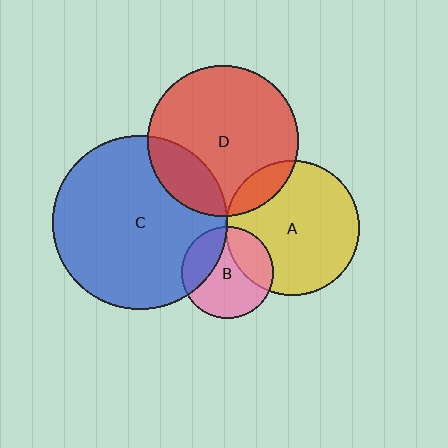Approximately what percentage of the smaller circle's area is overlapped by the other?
Approximately 25%.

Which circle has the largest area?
Circle C (blue).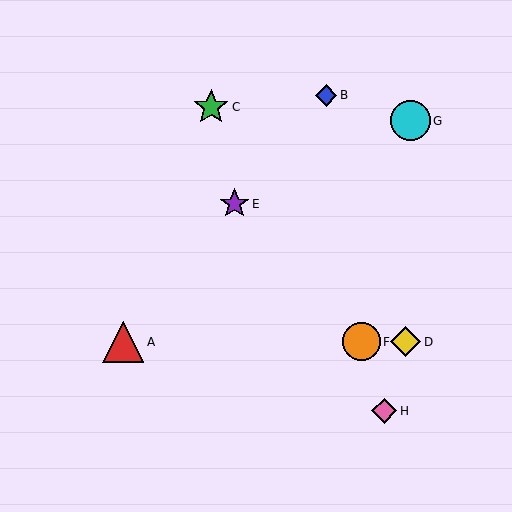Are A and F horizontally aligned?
Yes, both are at y≈342.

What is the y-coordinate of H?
Object H is at y≈411.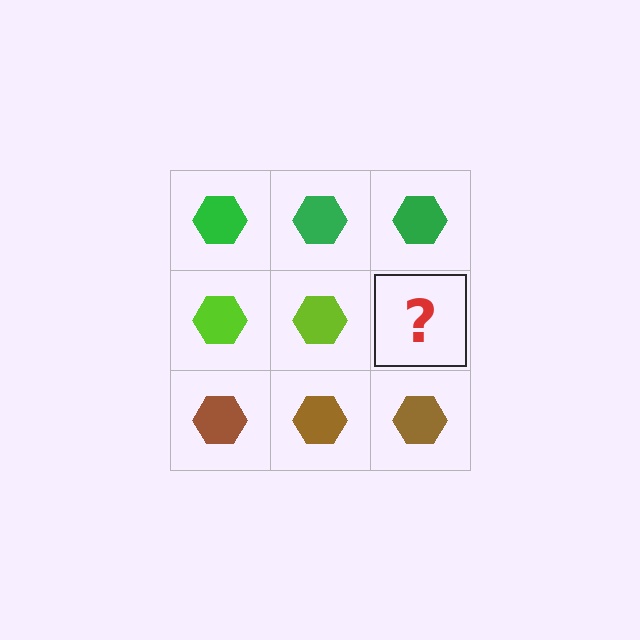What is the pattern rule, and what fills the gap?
The rule is that each row has a consistent color. The gap should be filled with a lime hexagon.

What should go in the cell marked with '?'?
The missing cell should contain a lime hexagon.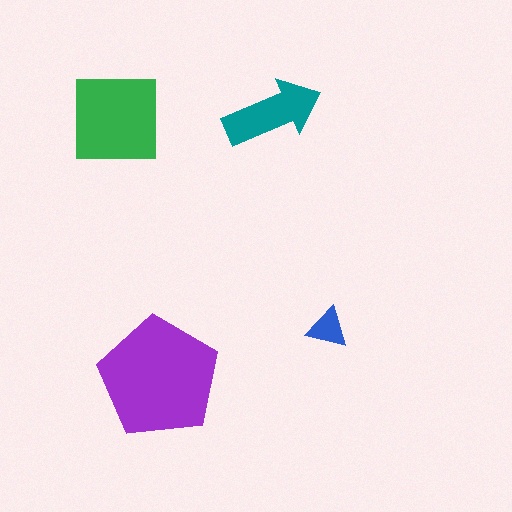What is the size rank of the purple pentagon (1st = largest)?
1st.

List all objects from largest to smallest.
The purple pentagon, the green square, the teal arrow, the blue triangle.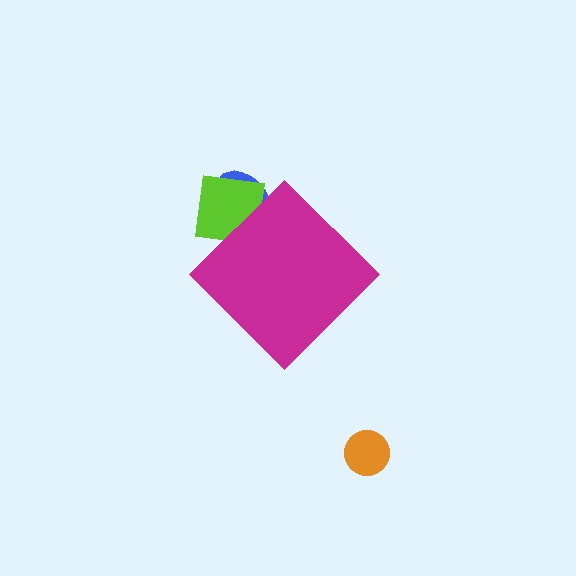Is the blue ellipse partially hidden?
Yes, the blue ellipse is partially hidden behind the magenta diamond.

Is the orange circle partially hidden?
No, the orange circle is fully visible.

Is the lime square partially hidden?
Yes, the lime square is partially hidden behind the magenta diamond.